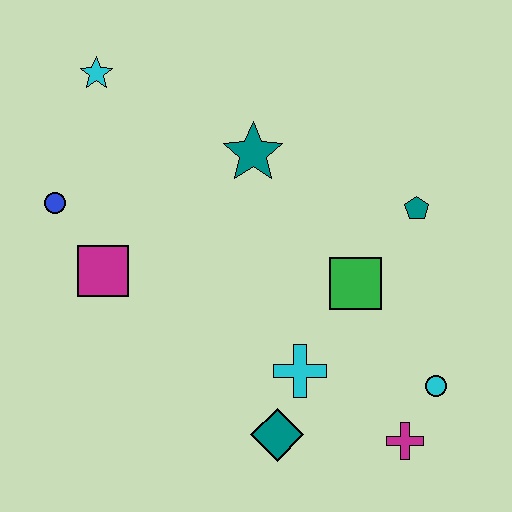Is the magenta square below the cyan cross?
No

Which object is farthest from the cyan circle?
The cyan star is farthest from the cyan circle.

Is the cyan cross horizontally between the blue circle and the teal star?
No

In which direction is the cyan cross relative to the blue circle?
The cyan cross is to the right of the blue circle.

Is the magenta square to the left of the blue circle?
No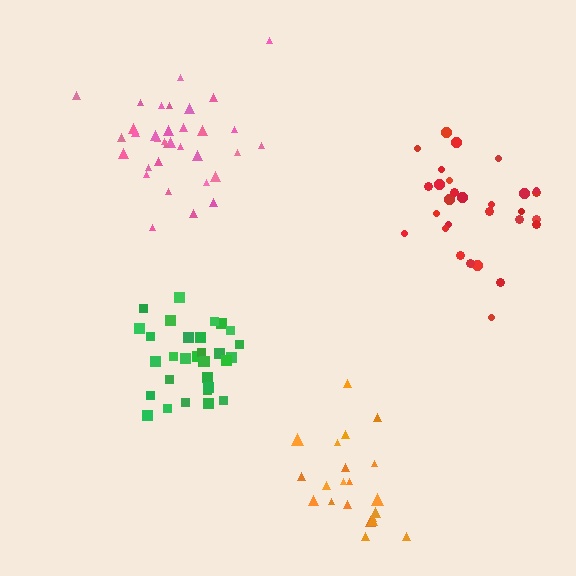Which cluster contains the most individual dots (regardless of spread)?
Pink (34).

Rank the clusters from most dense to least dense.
green, pink, red, orange.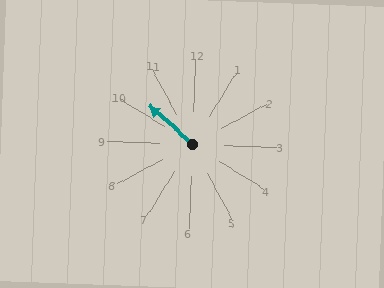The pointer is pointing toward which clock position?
Roughly 10 o'clock.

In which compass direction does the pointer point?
Northwest.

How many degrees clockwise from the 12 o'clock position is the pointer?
Approximately 310 degrees.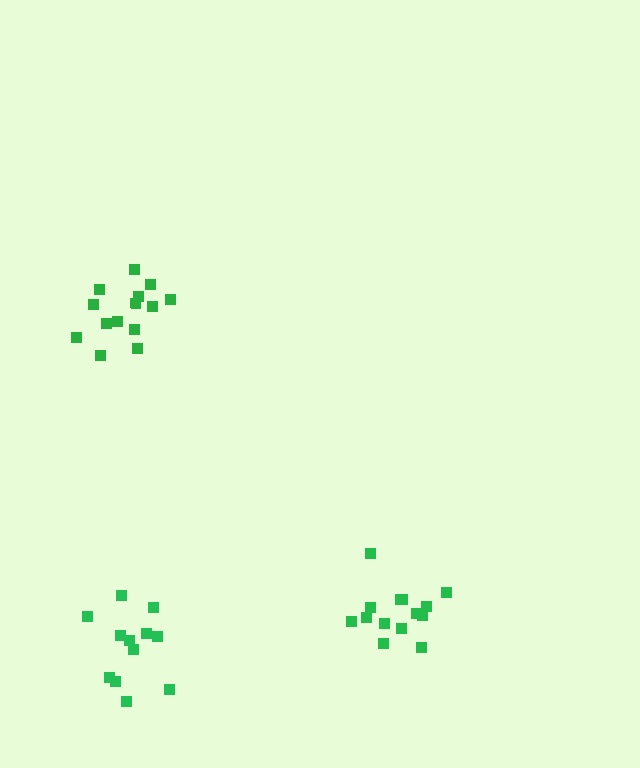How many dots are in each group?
Group 1: 14 dots, Group 2: 15 dots, Group 3: 12 dots (41 total).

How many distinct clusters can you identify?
There are 3 distinct clusters.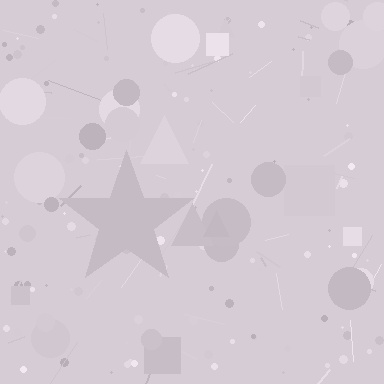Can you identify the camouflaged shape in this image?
The camouflaged shape is a star.